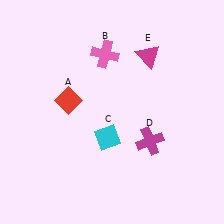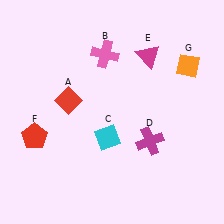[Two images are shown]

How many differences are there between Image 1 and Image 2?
There are 2 differences between the two images.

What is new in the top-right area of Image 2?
An orange diamond (G) was added in the top-right area of Image 2.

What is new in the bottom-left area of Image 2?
A red pentagon (F) was added in the bottom-left area of Image 2.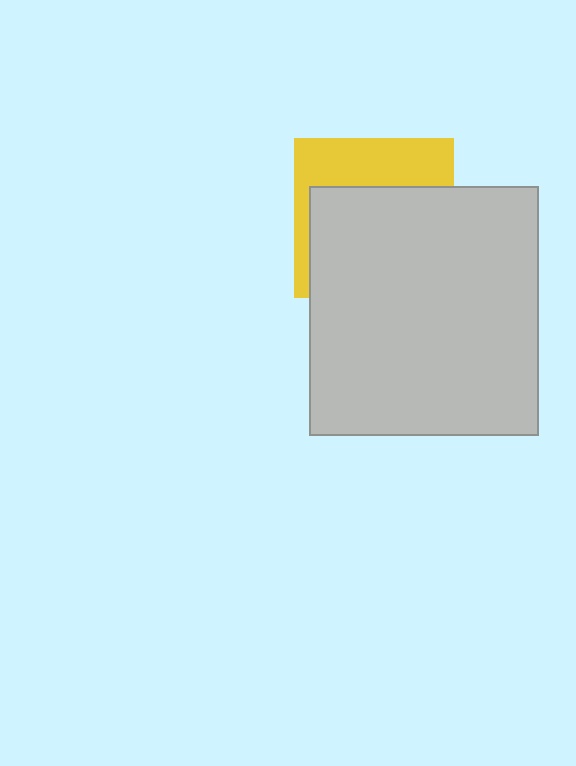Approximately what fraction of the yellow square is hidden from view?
Roughly 63% of the yellow square is hidden behind the light gray rectangle.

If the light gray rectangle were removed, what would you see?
You would see the complete yellow square.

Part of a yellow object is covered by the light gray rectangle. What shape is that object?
It is a square.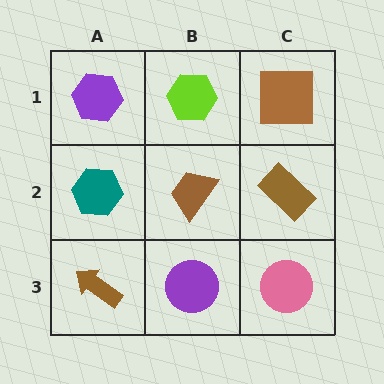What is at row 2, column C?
A brown rectangle.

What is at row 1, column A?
A purple hexagon.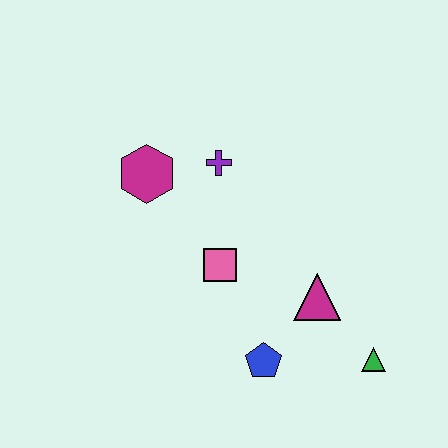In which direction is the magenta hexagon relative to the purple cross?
The magenta hexagon is to the left of the purple cross.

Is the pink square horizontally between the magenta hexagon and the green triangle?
Yes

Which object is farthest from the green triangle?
The magenta hexagon is farthest from the green triangle.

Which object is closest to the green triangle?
The magenta triangle is closest to the green triangle.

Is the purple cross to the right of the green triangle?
No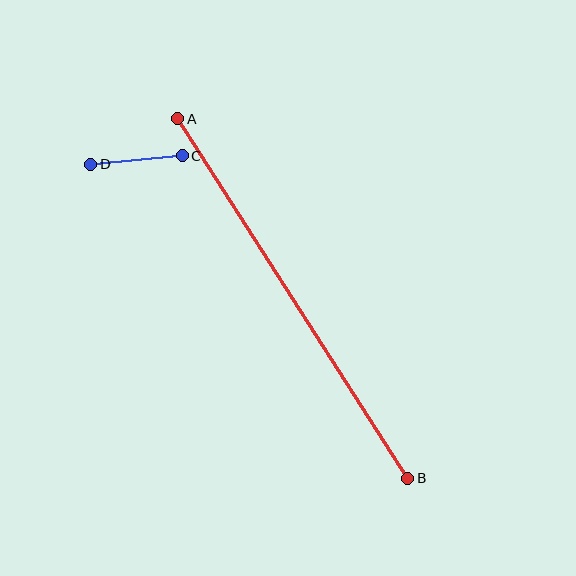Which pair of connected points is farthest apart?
Points A and B are farthest apart.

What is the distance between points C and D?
The distance is approximately 92 pixels.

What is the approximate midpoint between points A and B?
The midpoint is at approximately (293, 298) pixels.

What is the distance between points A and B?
The distance is approximately 427 pixels.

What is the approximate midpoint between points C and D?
The midpoint is at approximately (137, 160) pixels.